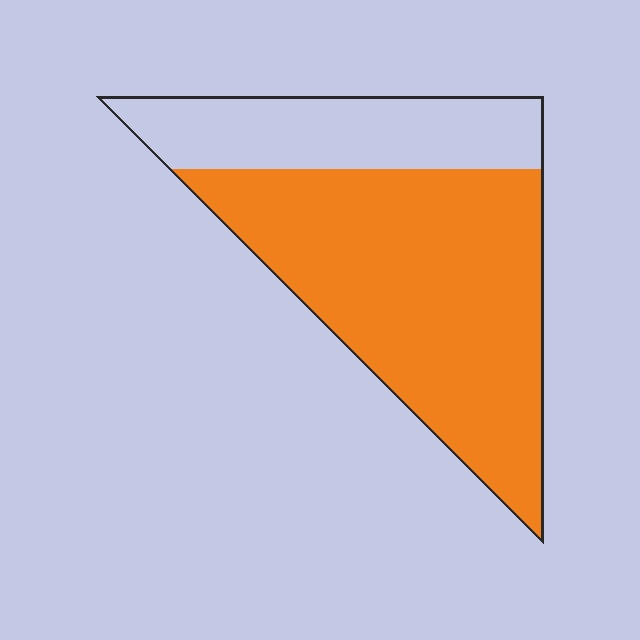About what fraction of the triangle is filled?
About two thirds (2/3).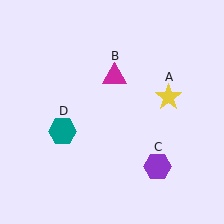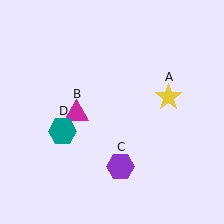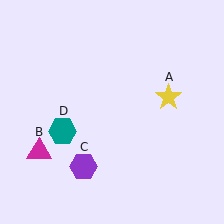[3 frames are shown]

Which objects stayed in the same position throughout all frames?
Yellow star (object A) and teal hexagon (object D) remained stationary.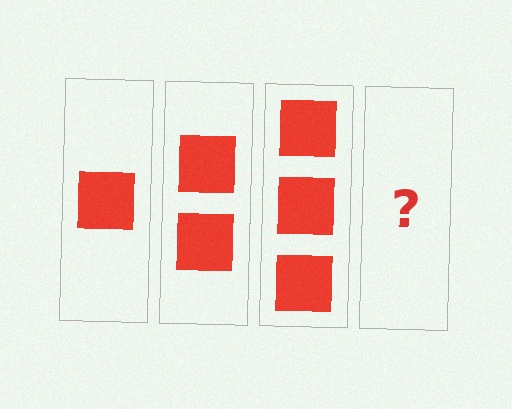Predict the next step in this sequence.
The next step is 4 squares.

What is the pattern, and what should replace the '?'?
The pattern is that each step adds one more square. The '?' should be 4 squares.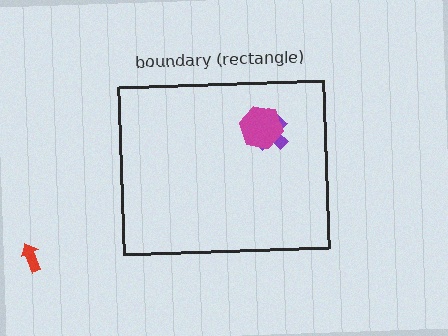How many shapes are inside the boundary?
2 inside, 1 outside.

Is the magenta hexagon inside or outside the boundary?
Inside.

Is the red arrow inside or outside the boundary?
Outside.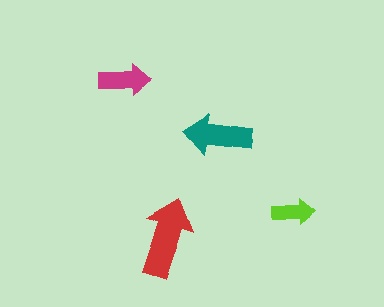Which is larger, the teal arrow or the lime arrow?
The teal one.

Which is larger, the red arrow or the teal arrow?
The red one.